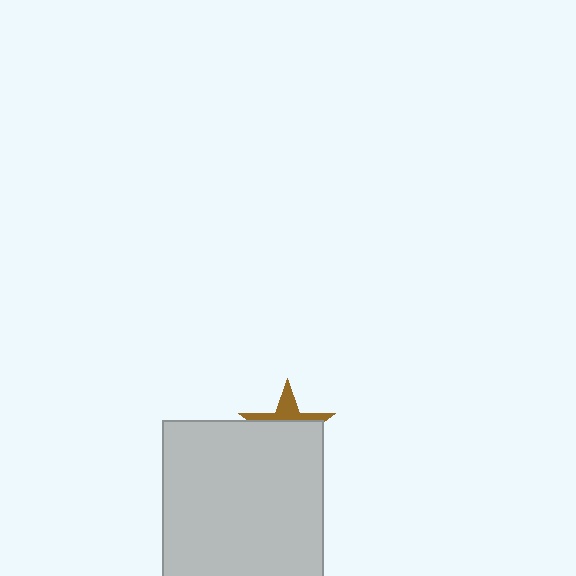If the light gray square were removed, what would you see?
You would see the complete brown star.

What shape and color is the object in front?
The object in front is a light gray square.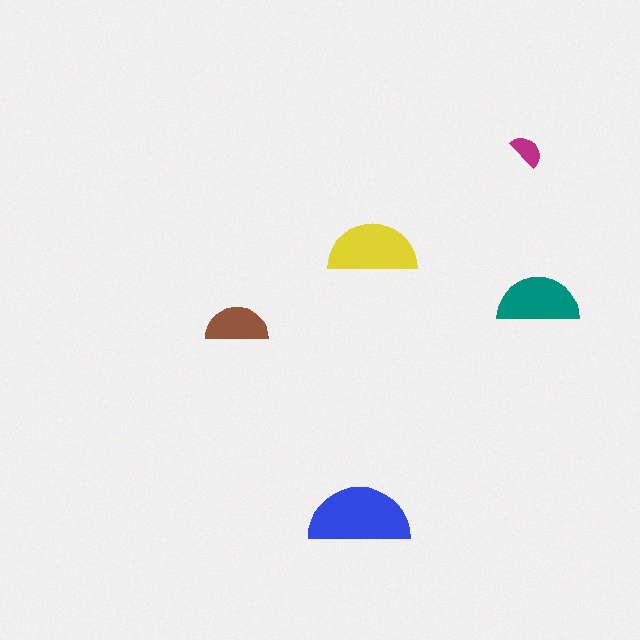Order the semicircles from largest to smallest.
the blue one, the yellow one, the teal one, the brown one, the magenta one.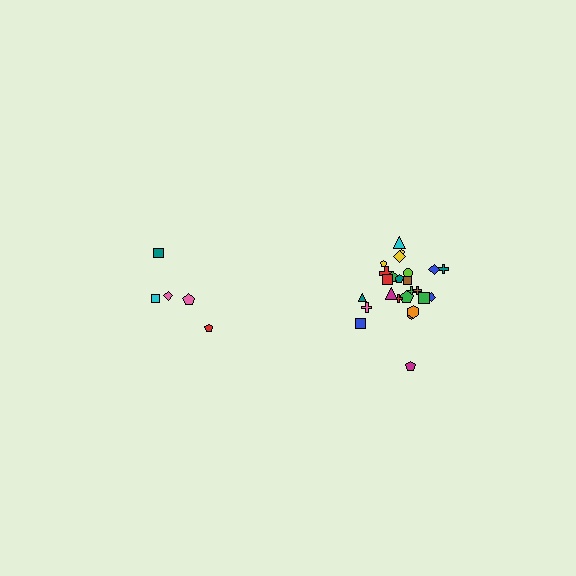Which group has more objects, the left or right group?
The right group.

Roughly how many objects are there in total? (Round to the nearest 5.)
Roughly 30 objects in total.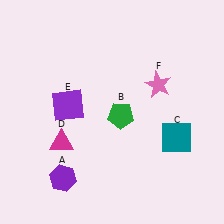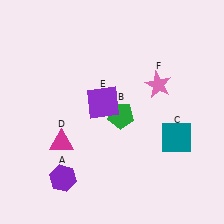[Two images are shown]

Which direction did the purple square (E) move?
The purple square (E) moved right.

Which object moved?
The purple square (E) moved right.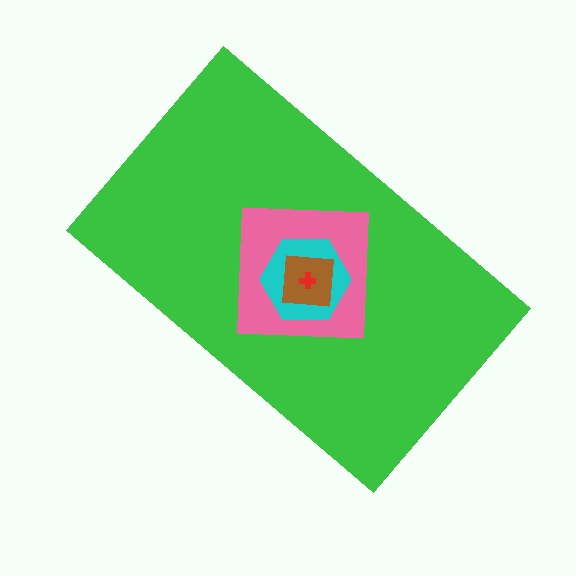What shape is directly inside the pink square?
The cyan hexagon.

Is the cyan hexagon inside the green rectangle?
Yes.